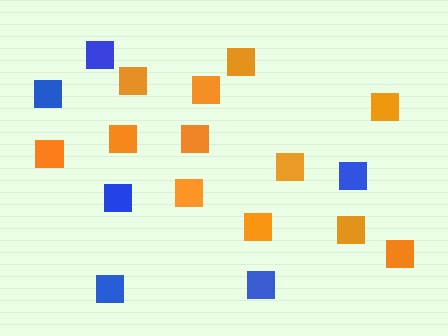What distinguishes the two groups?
There are 2 groups: one group of orange squares (12) and one group of blue squares (6).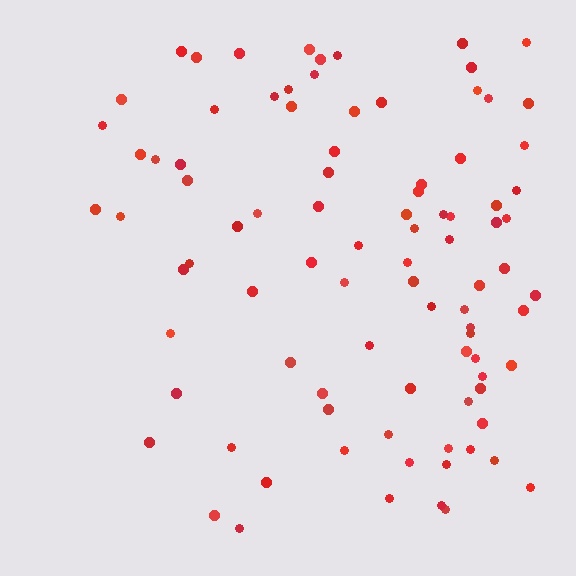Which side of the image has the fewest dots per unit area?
The left.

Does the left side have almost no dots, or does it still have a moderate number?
Still a moderate number, just noticeably fewer than the right.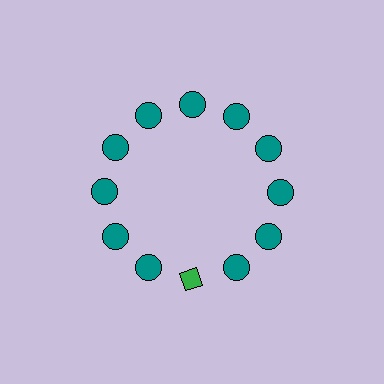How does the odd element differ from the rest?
It differs in both color (green instead of teal) and shape (diamond instead of circle).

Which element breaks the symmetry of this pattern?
The green diamond at roughly the 6 o'clock position breaks the symmetry. All other shapes are teal circles.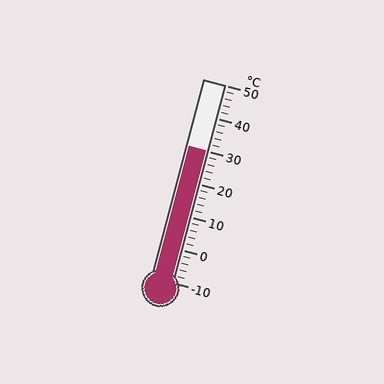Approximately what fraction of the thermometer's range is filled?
The thermometer is filled to approximately 65% of its range.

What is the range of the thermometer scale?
The thermometer scale ranges from -10°C to 50°C.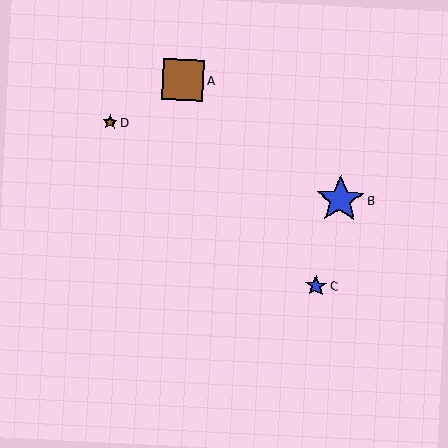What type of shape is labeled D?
Shape D is a brown star.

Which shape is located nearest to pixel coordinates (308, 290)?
The blue star (labeled C) at (316, 286) is nearest to that location.